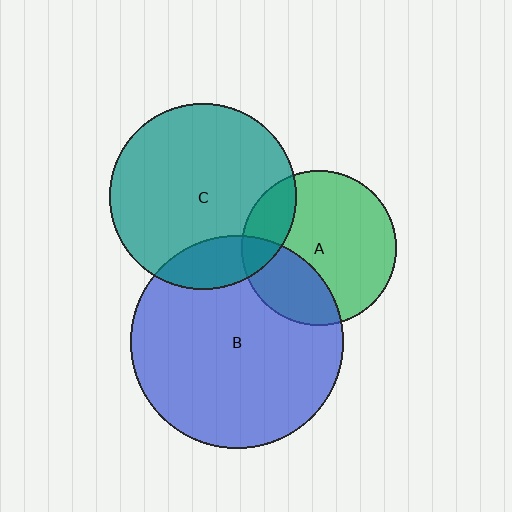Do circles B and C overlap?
Yes.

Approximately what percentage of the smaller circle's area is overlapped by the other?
Approximately 15%.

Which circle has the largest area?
Circle B (blue).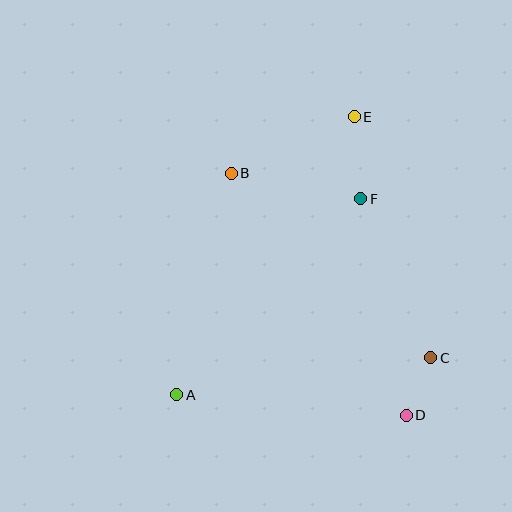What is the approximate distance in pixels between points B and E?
The distance between B and E is approximately 135 pixels.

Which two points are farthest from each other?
Points A and E are farthest from each other.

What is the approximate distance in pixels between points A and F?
The distance between A and F is approximately 269 pixels.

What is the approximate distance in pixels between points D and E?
The distance between D and E is approximately 303 pixels.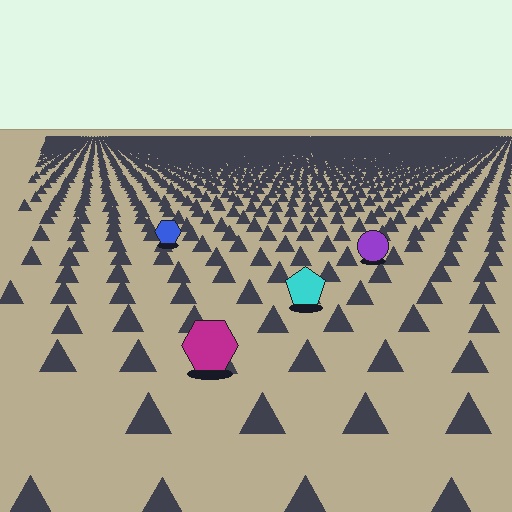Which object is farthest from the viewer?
The blue hexagon is farthest from the viewer. It appears smaller and the ground texture around it is denser.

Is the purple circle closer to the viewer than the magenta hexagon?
No. The magenta hexagon is closer — you can tell from the texture gradient: the ground texture is coarser near it.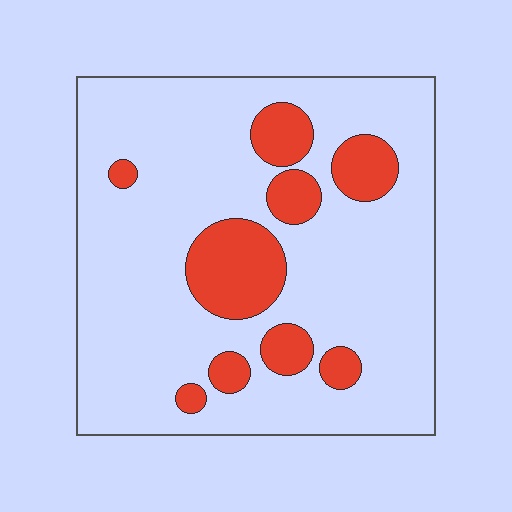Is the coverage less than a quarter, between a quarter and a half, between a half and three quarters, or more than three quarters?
Less than a quarter.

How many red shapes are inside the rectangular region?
9.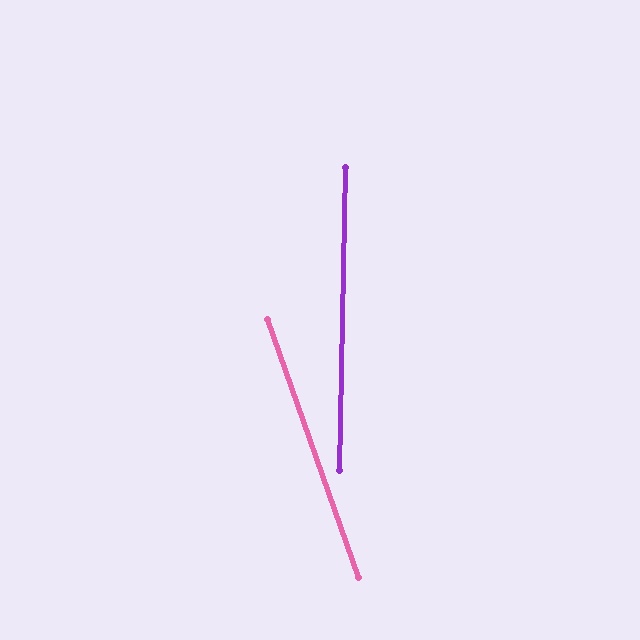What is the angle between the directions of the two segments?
Approximately 21 degrees.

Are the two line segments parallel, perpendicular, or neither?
Neither parallel nor perpendicular — they differ by about 21°.